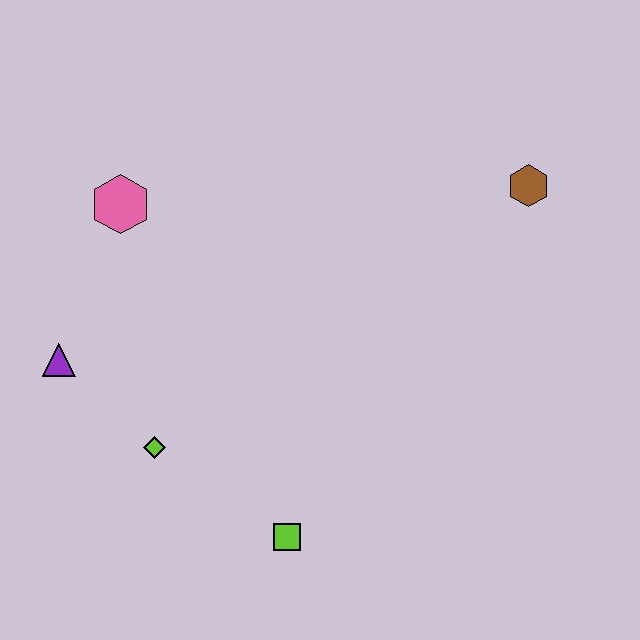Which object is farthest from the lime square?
The brown hexagon is farthest from the lime square.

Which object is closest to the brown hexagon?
The pink hexagon is closest to the brown hexagon.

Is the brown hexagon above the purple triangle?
Yes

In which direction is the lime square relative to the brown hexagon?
The lime square is below the brown hexagon.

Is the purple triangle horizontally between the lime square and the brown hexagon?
No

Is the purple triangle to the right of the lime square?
No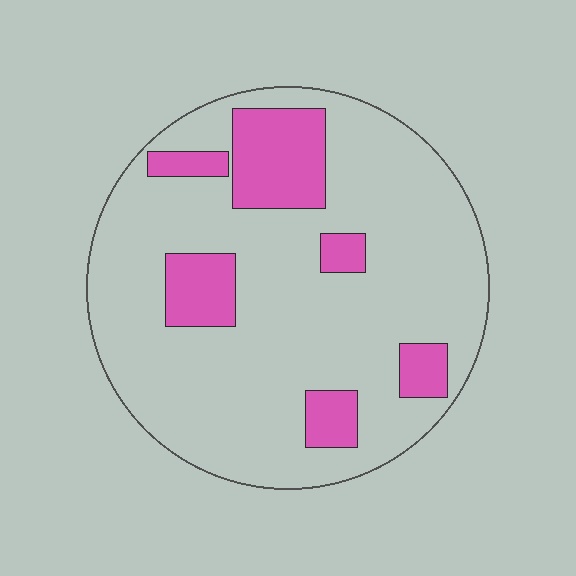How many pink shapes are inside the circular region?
6.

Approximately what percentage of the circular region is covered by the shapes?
Approximately 20%.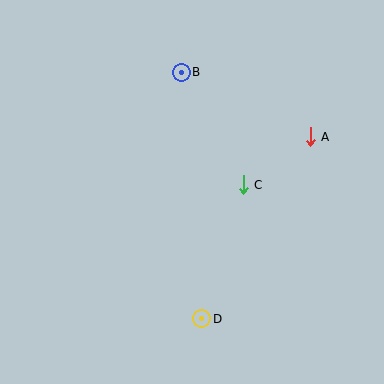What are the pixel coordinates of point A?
Point A is at (310, 137).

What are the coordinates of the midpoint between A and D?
The midpoint between A and D is at (256, 228).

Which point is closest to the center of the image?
Point C at (243, 185) is closest to the center.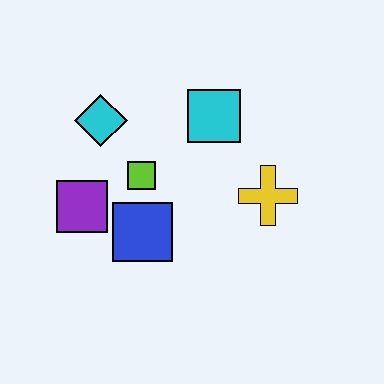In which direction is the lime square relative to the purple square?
The lime square is to the right of the purple square.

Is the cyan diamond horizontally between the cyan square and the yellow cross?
No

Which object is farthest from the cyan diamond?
The yellow cross is farthest from the cyan diamond.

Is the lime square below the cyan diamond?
Yes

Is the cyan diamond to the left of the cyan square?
Yes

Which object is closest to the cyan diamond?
The lime square is closest to the cyan diamond.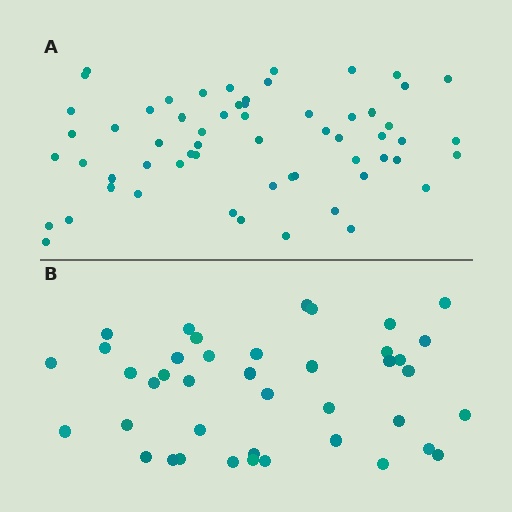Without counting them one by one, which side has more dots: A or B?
Region A (the top region) has more dots.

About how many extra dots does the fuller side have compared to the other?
Region A has approximately 20 more dots than region B.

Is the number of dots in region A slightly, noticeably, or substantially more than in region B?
Region A has substantially more. The ratio is roughly 1.5 to 1.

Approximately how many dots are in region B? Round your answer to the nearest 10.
About 40 dots. (The exact count is 41, which rounds to 40.)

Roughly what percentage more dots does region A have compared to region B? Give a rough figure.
About 45% more.